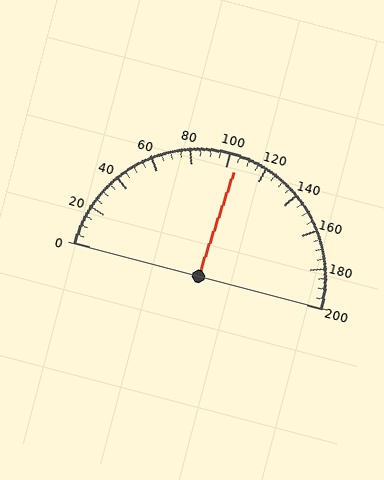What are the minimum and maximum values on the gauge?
The gauge ranges from 0 to 200.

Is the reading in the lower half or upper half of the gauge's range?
The reading is in the upper half of the range (0 to 200).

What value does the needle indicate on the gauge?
The needle indicates approximately 105.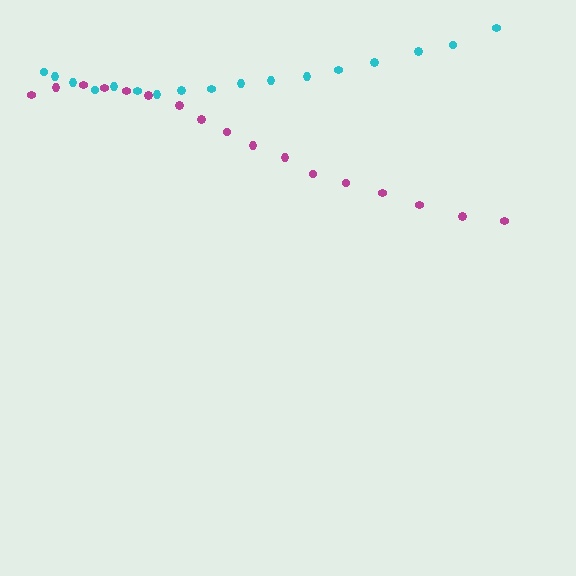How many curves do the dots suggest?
There are 2 distinct paths.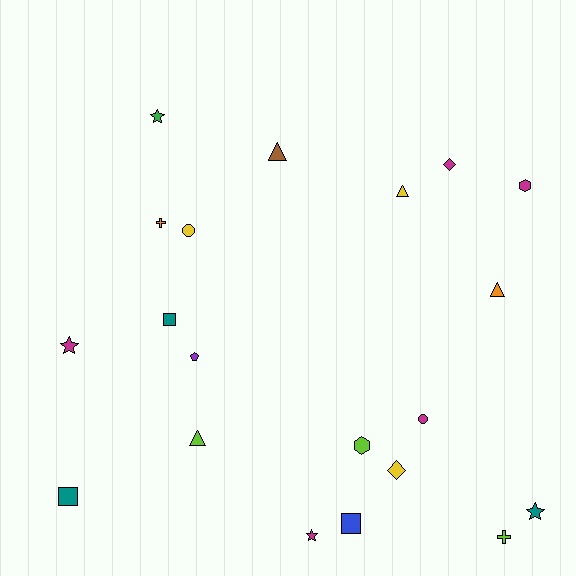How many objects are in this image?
There are 20 objects.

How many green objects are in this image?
There is 1 green object.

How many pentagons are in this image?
There is 1 pentagon.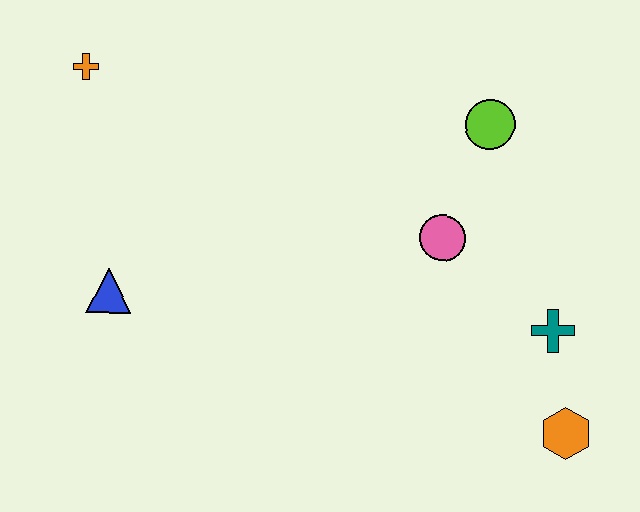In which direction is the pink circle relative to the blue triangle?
The pink circle is to the right of the blue triangle.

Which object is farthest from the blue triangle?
The orange hexagon is farthest from the blue triangle.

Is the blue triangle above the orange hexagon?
Yes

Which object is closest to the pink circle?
The lime circle is closest to the pink circle.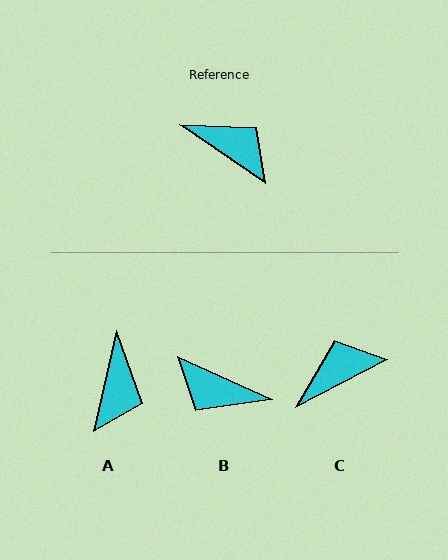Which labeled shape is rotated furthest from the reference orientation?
B, about 170 degrees away.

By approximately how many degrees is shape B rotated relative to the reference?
Approximately 170 degrees clockwise.